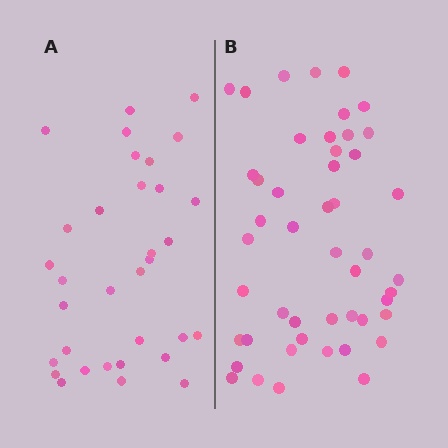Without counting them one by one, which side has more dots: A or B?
Region B (the right region) has more dots.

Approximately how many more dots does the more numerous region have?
Region B has approximately 15 more dots than region A.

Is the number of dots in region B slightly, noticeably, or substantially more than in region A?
Region B has substantially more. The ratio is roughly 1.5 to 1.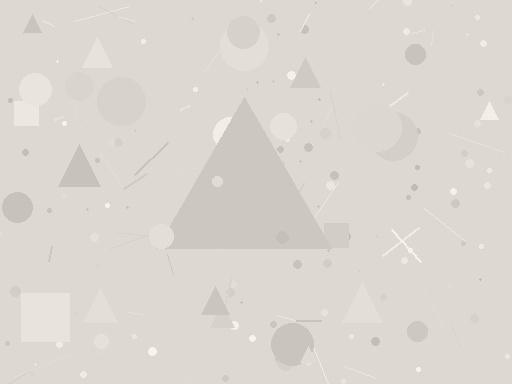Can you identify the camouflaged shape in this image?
The camouflaged shape is a triangle.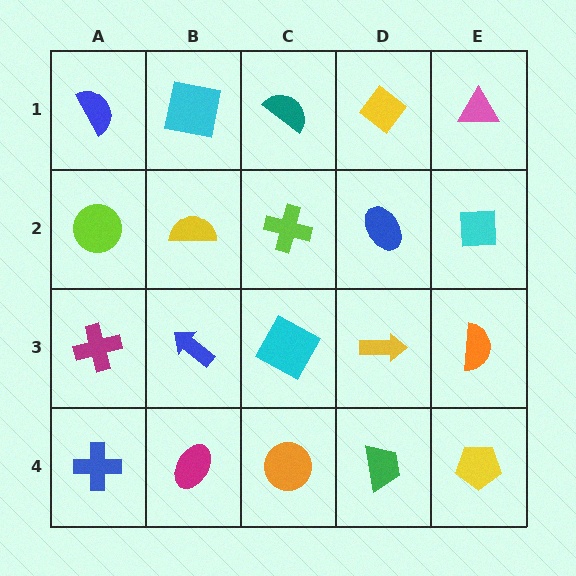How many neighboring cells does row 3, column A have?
3.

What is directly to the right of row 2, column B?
A lime cross.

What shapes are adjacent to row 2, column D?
A yellow diamond (row 1, column D), a yellow arrow (row 3, column D), a lime cross (row 2, column C), a cyan square (row 2, column E).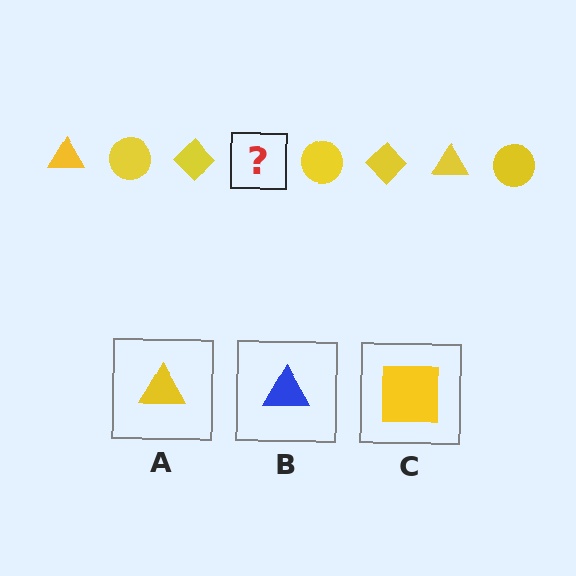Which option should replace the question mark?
Option A.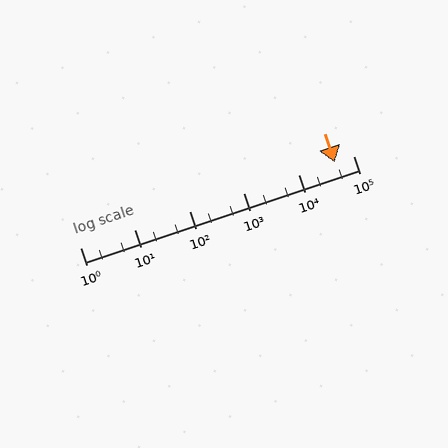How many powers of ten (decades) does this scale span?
The scale spans 5 decades, from 1 to 100000.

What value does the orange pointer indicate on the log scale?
The pointer indicates approximately 45000.